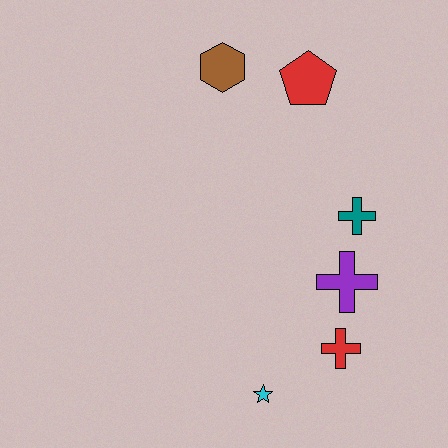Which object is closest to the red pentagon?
The brown hexagon is closest to the red pentagon.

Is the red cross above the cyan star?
Yes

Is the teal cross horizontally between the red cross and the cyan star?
No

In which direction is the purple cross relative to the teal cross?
The purple cross is below the teal cross.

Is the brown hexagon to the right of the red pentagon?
No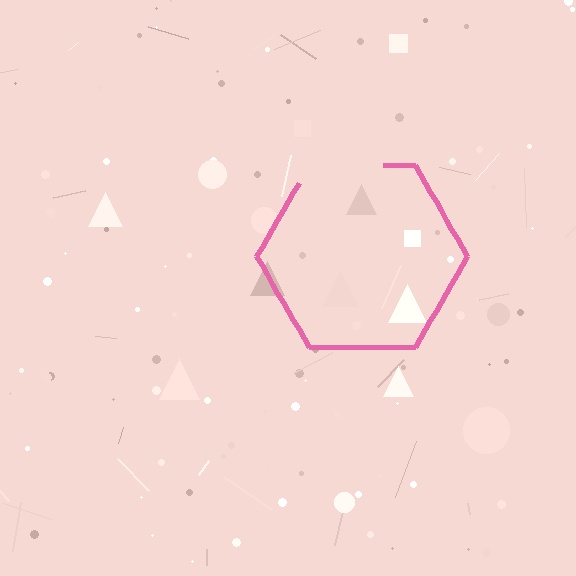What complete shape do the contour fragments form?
The contour fragments form a hexagon.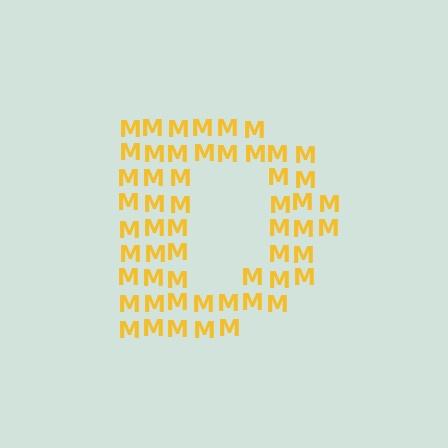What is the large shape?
The large shape is the letter D.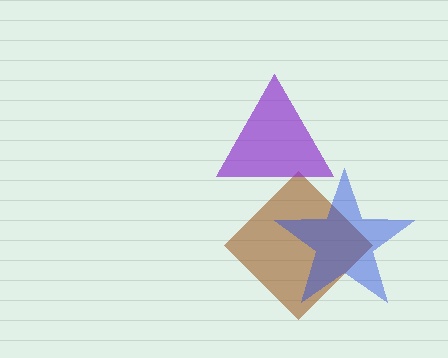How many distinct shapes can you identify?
There are 3 distinct shapes: a brown diamond, a blue star, a purple triangle.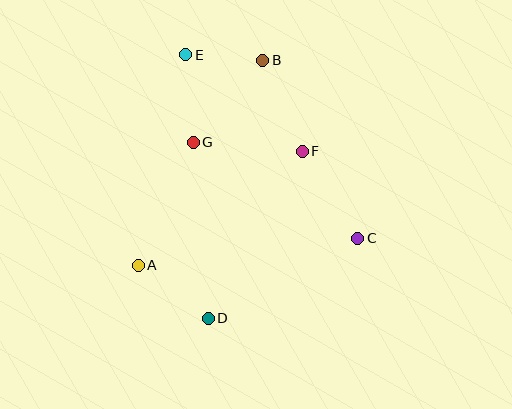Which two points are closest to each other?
Points B and E are closest to each other.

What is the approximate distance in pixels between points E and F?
The distance between E and F is approximately 151 pixels.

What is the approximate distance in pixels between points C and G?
The distance between C and G is approximately 191 pixels.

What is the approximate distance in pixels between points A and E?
The distance between A and E is approximately 216 pixels.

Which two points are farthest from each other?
Points D and E are farthest from each other.